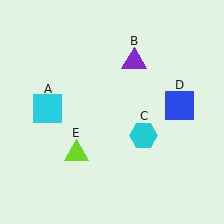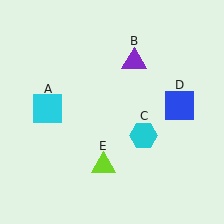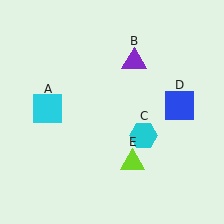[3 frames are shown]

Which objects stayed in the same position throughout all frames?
Cyan square (object A) and purple triangle (object B) and cyan hexagon (object C) and blue square (object D) remained stationary.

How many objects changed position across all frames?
1 object changed position: lime triangle (object E).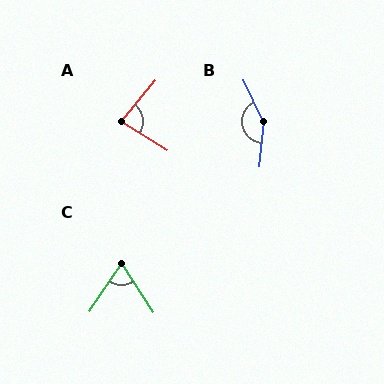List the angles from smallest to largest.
C (67°), A (83°), B (150°).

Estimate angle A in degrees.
Approximately 83 degrees.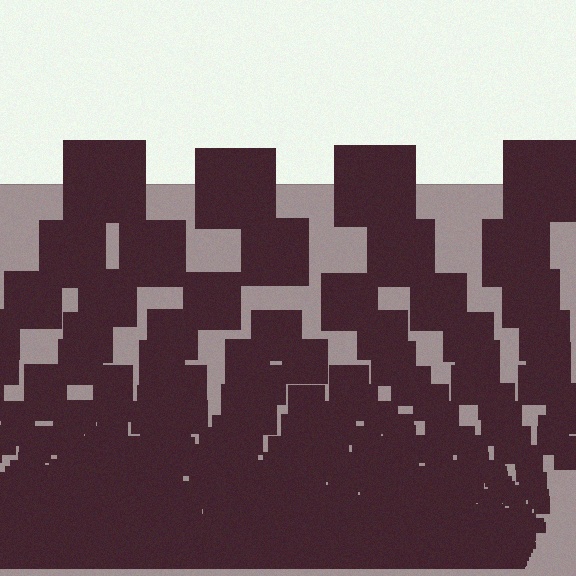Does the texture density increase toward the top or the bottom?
Density increases toward the bottom.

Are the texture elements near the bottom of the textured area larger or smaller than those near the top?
Smaller. The gradient is inverted — elements near the bottom are smaller and denser.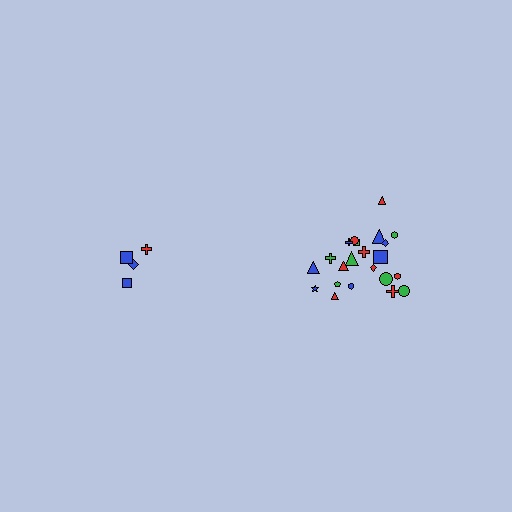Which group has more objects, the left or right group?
The right group.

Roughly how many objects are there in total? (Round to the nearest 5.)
Roughly 25 objects in total.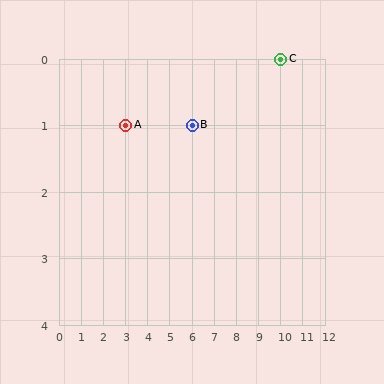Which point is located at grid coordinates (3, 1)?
Point A is at (3, 1).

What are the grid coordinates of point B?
Point B is at grid coordinates (6, 1).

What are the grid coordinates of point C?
Point C is at grid coordinates (10, 0).